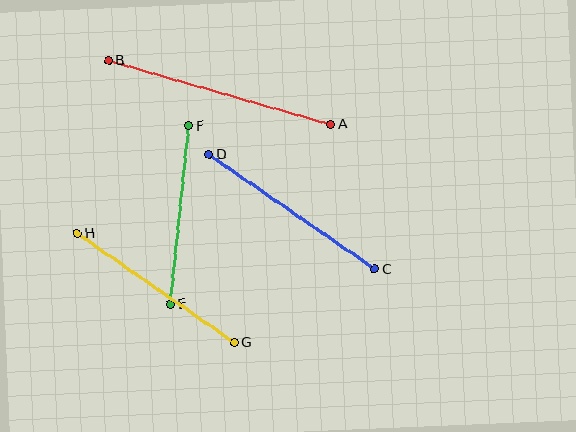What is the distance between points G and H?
The distance is approximately 191 pixels.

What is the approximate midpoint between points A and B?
The midpoint is at approximately (220, 93) pixels.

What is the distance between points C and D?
The distance is approximately 202 pixels.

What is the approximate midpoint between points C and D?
The midpoint is at approximately (292, 212) pixels.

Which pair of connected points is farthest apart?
Points A and B are farthest apart.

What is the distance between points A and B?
The distance is approximately 231 pixels.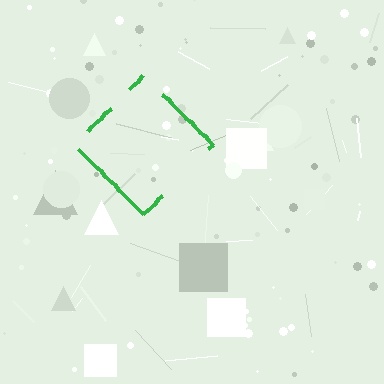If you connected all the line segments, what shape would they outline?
They would outline a diamond.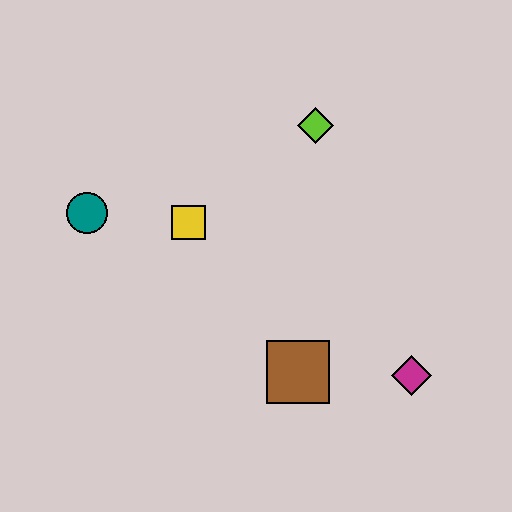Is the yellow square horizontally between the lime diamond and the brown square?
No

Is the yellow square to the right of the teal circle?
Yes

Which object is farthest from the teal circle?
The magenta diamond is farthest from the teal circle.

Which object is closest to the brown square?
The magenta diamond is closest to the brown square.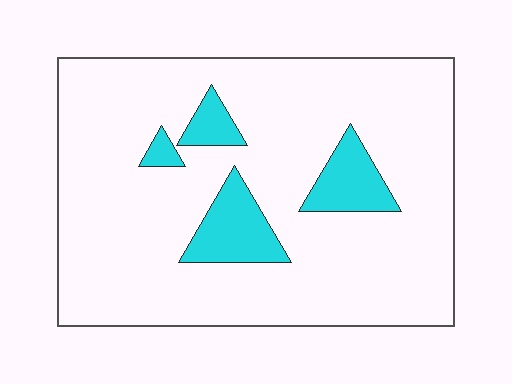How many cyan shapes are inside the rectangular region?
4.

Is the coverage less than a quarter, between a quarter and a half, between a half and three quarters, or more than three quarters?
Less than a quarter.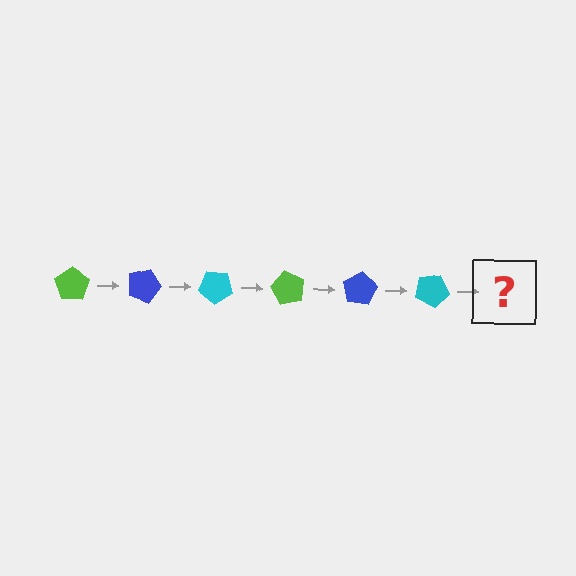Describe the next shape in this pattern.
It should be a lime pentagon, rotated 120 degrees from the start.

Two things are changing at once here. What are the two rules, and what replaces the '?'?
The two rules are that it rotates 20 degrees each step and the color cycles through lime, blue, and cyan. The '?' should be a lime pentagon, rotated 120 degrees from the start.